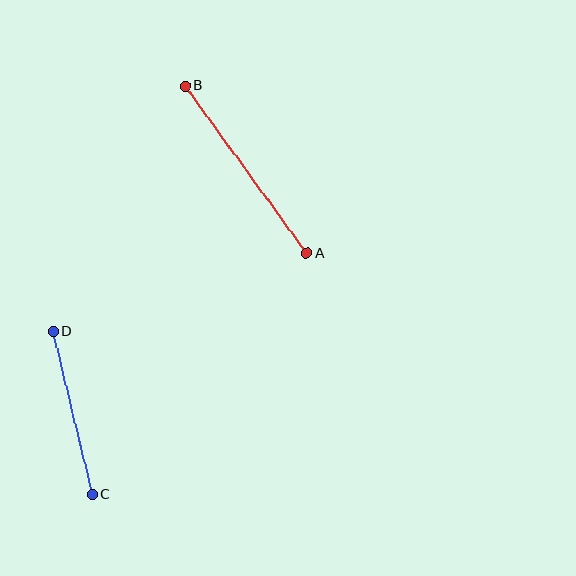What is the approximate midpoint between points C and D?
The midpoint is at approximately (73, 413) pixels.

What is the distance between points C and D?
The distance is approximately 168 pixels.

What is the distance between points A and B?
The distance is approximately 207 pixels.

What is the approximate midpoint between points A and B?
The midpoint is at approximately (246, 169) pixels.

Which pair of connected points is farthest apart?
Points A and B are farthest apart.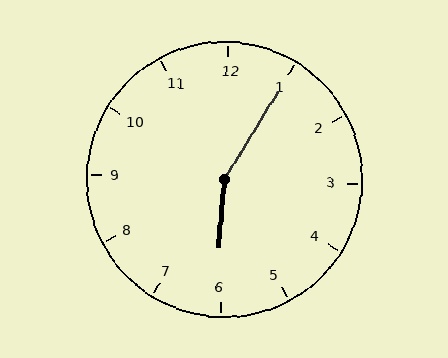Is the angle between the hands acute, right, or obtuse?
It is obtuse.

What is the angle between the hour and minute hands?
Approximately 152 degrees.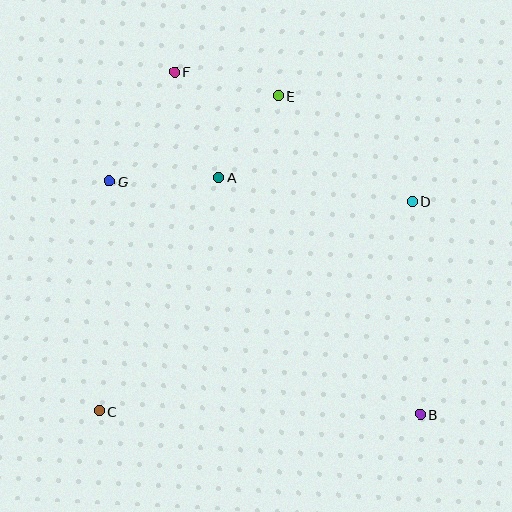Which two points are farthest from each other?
Points B and F are farthest from each other.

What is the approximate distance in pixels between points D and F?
The distance between D and F is approximately 270 pixels.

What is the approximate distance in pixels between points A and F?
The distance between A and F is approximately 114 pixels.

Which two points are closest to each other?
Points A and E are closest to each other.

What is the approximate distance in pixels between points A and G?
The distance between A and G is approximately 110 pixels.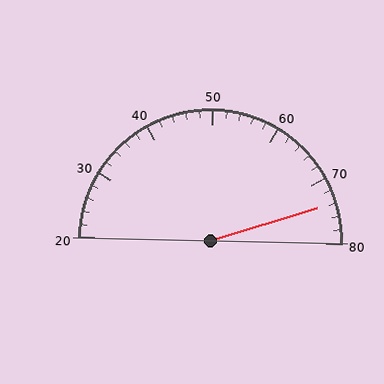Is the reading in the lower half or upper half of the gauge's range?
The reading is in the upper half of the range (20 to 80).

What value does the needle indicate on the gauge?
The needle indicates approximately 74.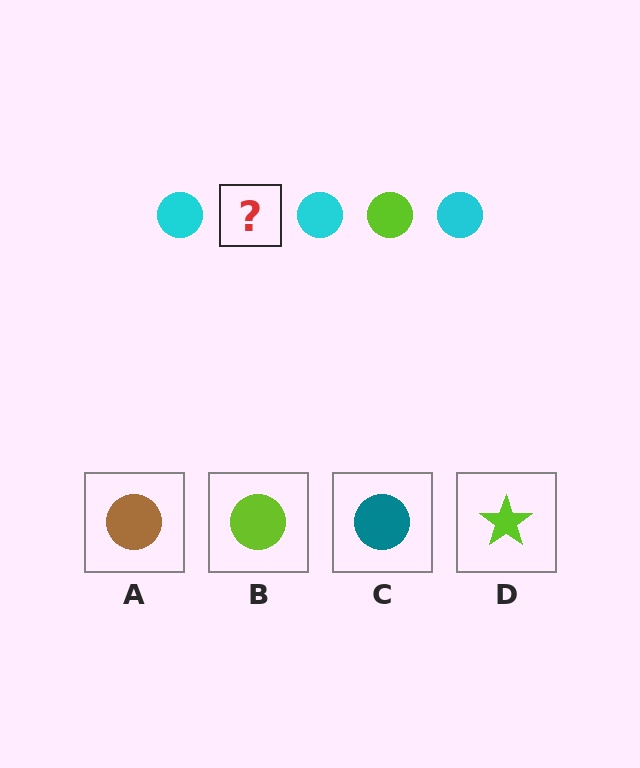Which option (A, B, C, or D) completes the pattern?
B.